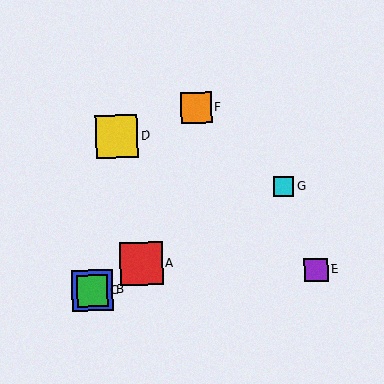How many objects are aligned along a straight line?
4 objects (A, B, C, G) are aligned along a straight line.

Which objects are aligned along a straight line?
Objects A, B, C, G are aligned along a straight line.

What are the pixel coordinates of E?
Object E is at (316, 270).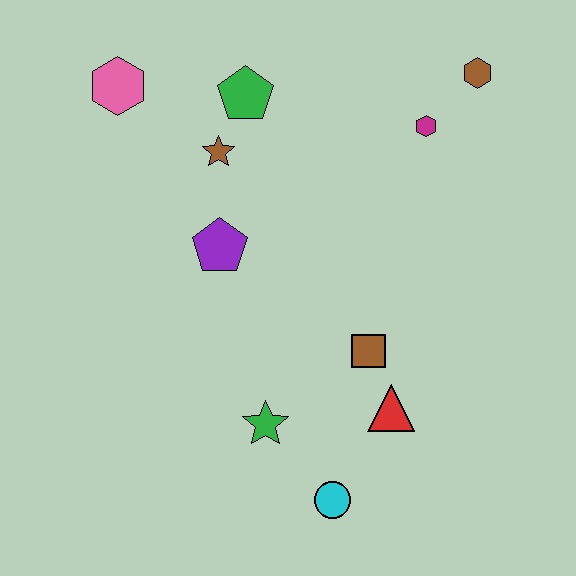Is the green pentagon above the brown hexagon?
No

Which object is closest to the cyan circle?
The green star is closest to the cyan circle.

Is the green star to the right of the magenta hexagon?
No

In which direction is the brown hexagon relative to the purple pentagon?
The brown hexagon is to the right of the purple pentagon.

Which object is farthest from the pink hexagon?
The cyan circle is farthest from the pink hexagon.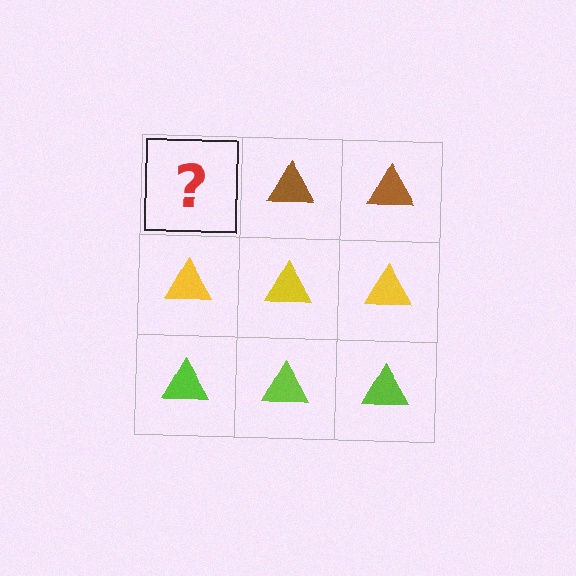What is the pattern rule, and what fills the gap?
The rule is that each row has a consistent color. The gap should be filled with a brown triangle.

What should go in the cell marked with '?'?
The missing cell should contain a brown triangle.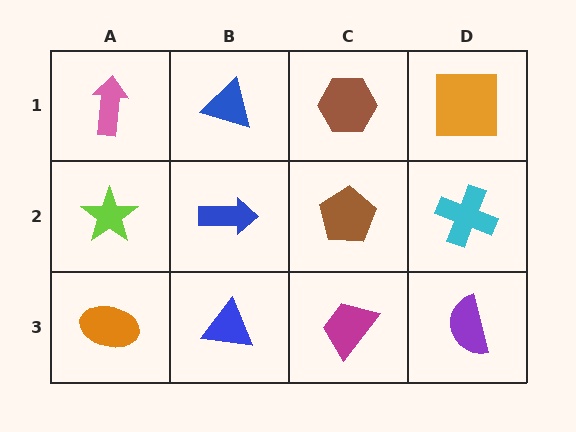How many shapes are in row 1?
4 shapes.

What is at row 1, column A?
A pink arrow.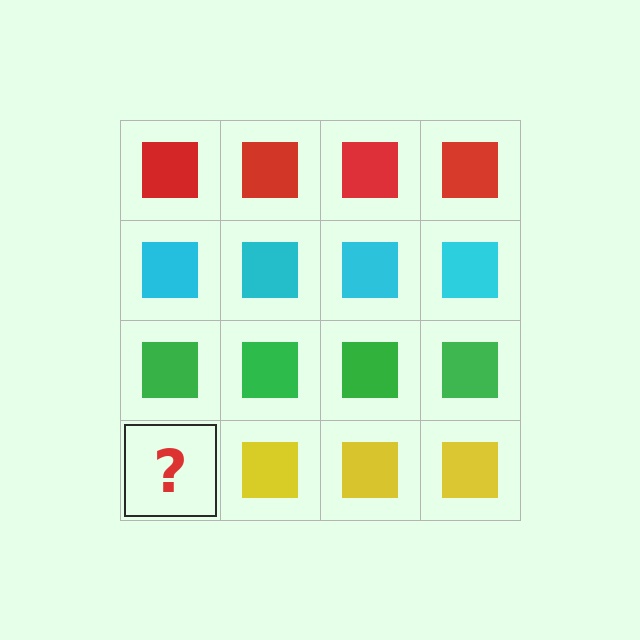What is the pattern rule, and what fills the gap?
The rule is that each row has a consistent color. The gap should be filled with a yellow square.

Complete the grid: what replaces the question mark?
The question mark should be replaced with a yellow square.